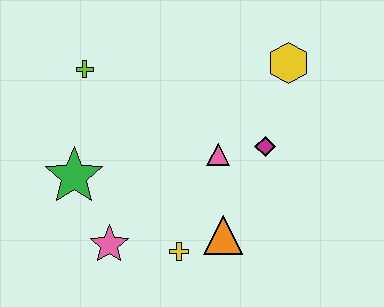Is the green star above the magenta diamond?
No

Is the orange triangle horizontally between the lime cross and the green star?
No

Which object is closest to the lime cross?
The green star is closest to the lime cross.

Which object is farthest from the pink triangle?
The lime cross is farthest from the pink triangle.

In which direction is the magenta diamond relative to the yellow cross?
The magenta diamond is above the yellow cross.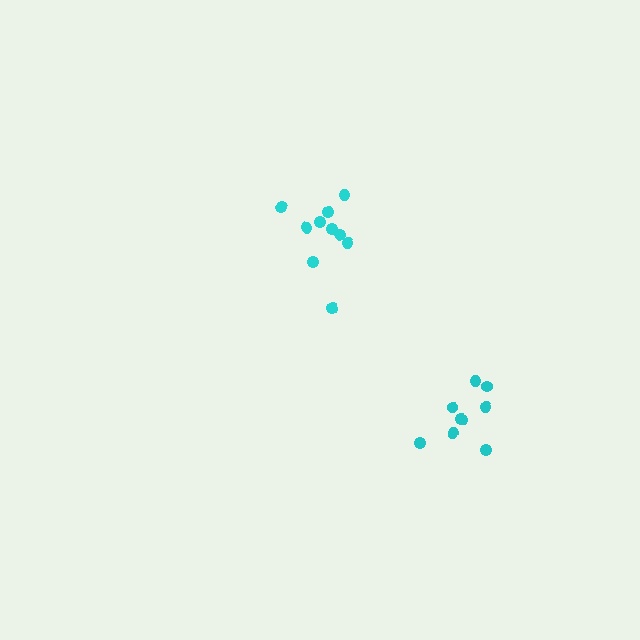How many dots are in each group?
Group 1: 10 dots, Group 2: 9 dots (19 total).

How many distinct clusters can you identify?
There are 2 distinct clusters.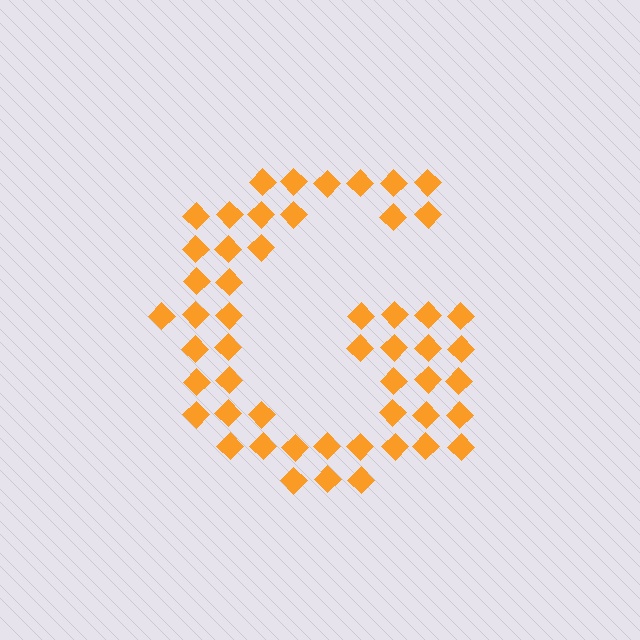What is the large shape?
The large shape is the letter G.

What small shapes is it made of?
It is made of small diamonds.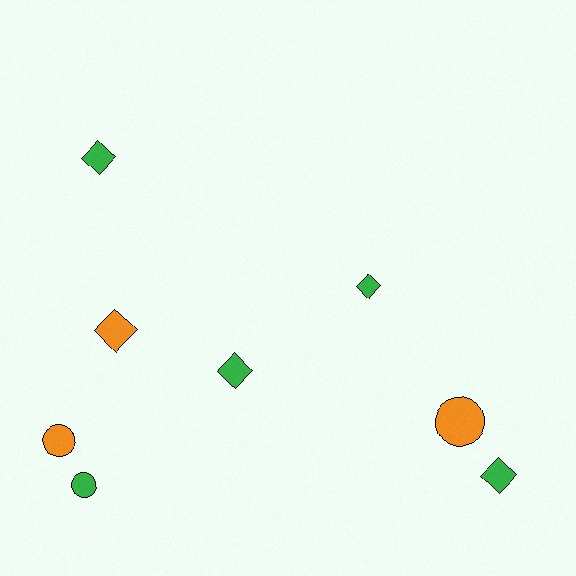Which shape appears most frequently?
Diamond, with 5 objects.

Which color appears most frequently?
Green, with 5 objects.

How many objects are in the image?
There are 8 objects.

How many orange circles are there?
There are 2 orange circles.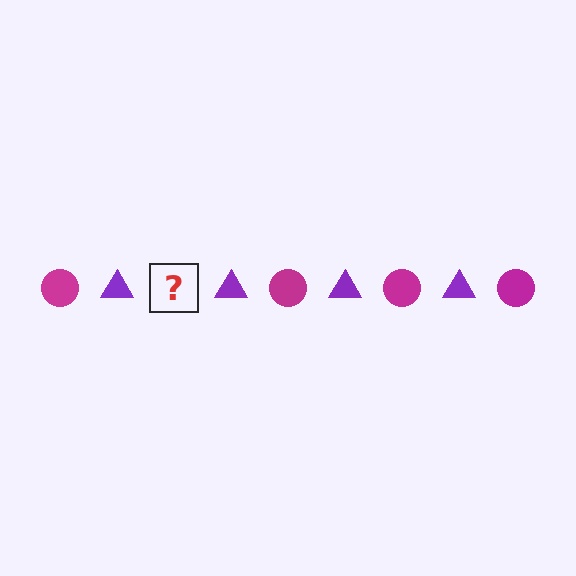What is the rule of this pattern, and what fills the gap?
The rule is that the pattern alternates between magenta circle and purple triangle. The gap should be filled with a magenta circle.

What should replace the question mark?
The question mark should be replaced with a magenta circle.